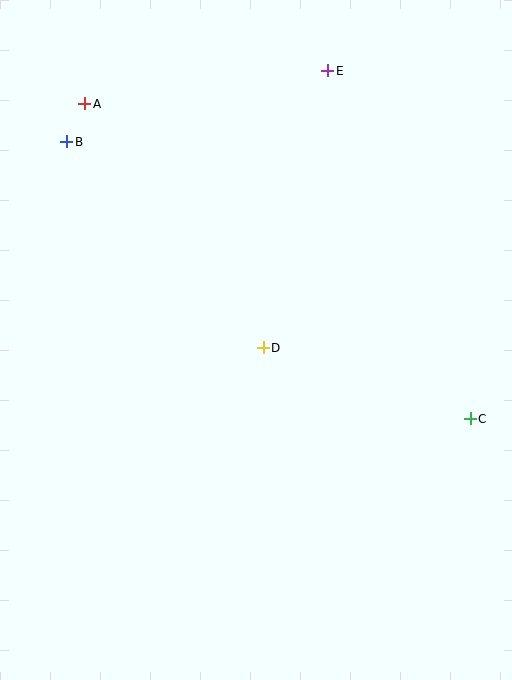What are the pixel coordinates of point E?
Point E is at (328, 71).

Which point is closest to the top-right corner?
Point E is closest to the top-right corner.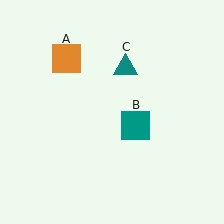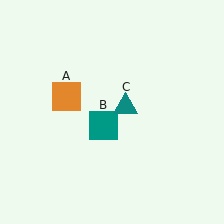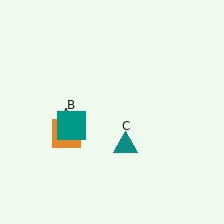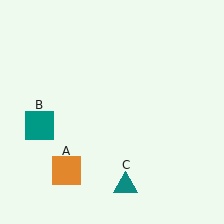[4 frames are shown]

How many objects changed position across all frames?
3 objects changed position: orange square (object A), teal square (object B), teal triangle (object C).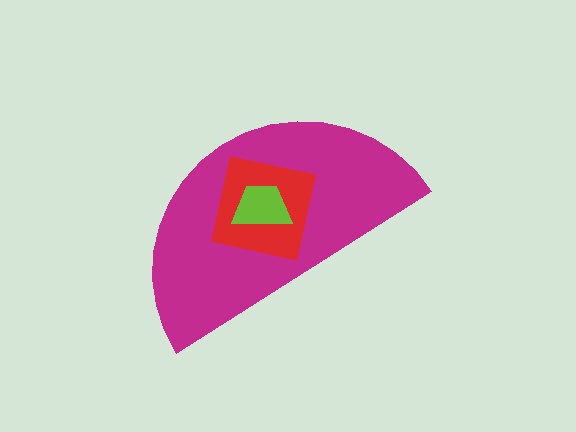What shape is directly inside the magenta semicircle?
The red square.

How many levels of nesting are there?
3.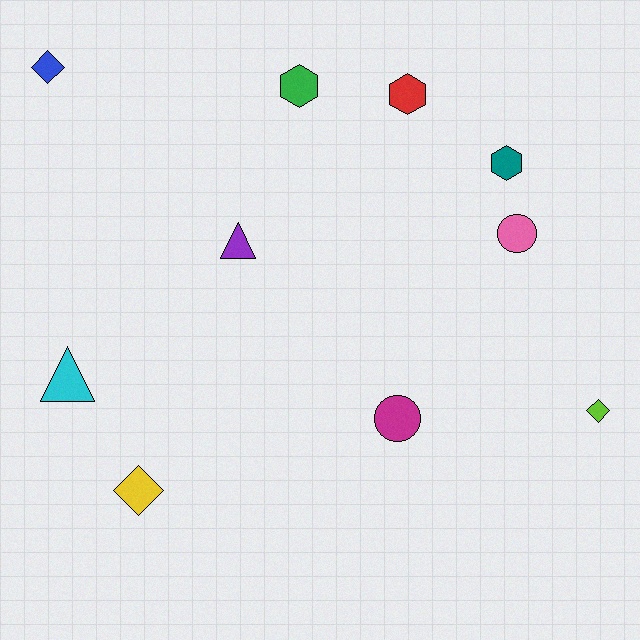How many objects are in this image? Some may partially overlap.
There are 10 objects.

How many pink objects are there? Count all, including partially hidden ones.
There is 1 pink object.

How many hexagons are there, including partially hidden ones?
There are 3 hexagons.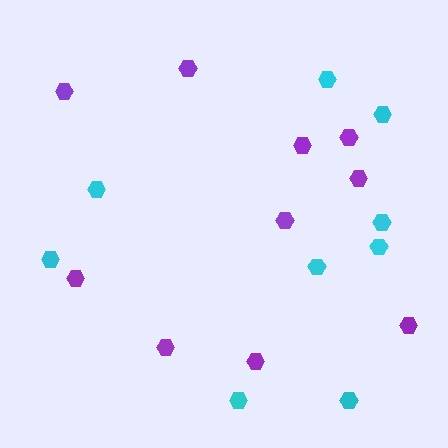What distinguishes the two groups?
There are 2 groups: one group of cyan hexagons (9) and one group of purple hexagons (10).